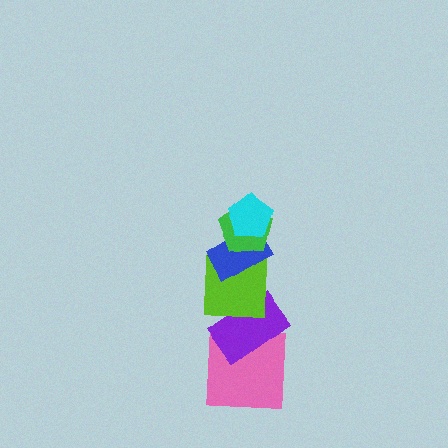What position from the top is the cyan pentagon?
The cyan pentagon is 1st from the top.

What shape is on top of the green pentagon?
The cyan pentagon is on top of the green pentagon.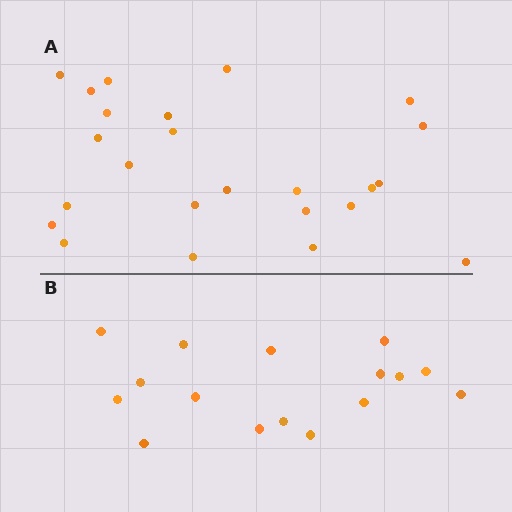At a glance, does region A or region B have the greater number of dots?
Region A (the top region) has more dots.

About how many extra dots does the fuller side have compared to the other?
Region A has roughly 8 or so more dots than region B.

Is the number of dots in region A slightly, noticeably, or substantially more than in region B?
Region A has substantially more. The ratio is roughly 1.5 to 1.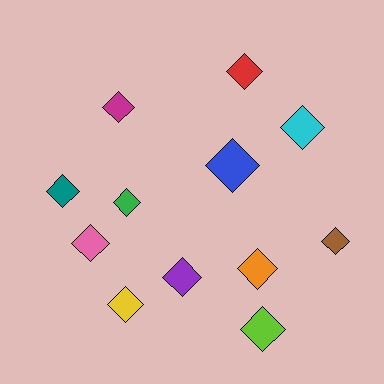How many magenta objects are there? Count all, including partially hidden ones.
There is 1 magenta object.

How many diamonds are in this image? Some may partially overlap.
There are 12 diamonds.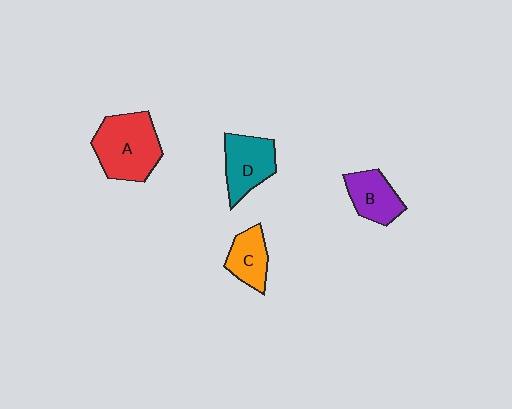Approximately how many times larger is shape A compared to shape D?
Approximately 1.4 times.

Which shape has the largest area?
Shape A (red).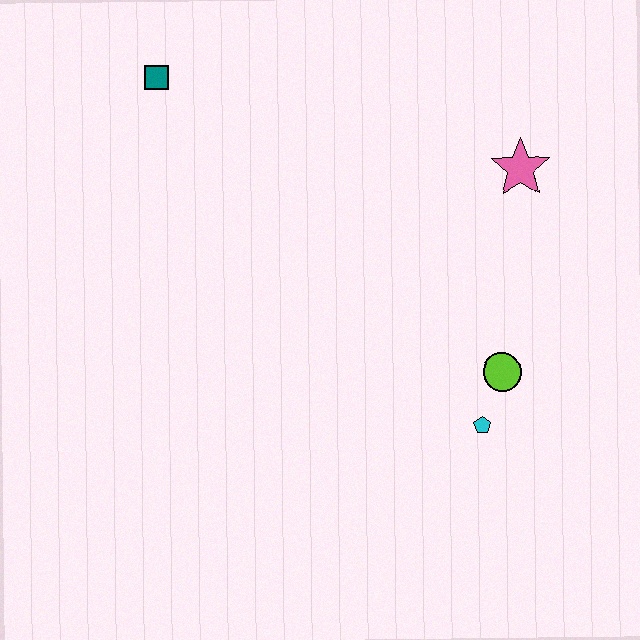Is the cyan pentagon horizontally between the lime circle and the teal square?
Yes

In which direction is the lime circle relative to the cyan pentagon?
The lime circle is above the cyan pentagon.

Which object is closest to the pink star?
The lime circle is closest to the pink star.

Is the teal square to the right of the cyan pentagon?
No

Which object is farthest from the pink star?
The teal square is farthest from the pink star.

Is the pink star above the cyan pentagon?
Yes